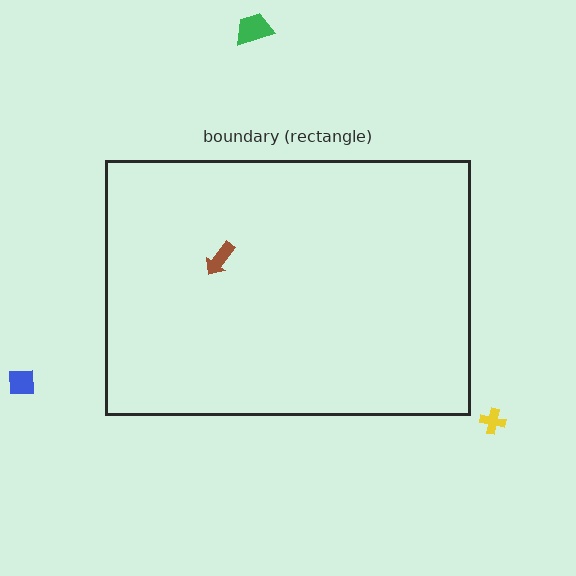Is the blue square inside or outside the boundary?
Outside.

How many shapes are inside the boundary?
1 inside, 3 outside.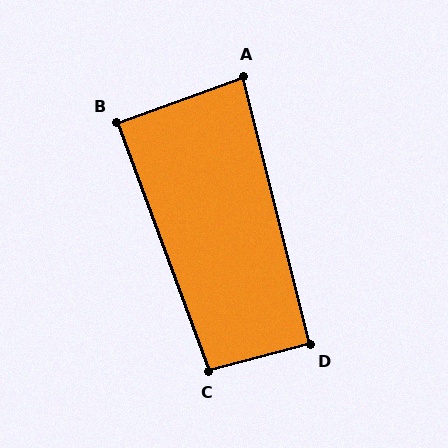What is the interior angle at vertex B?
Approximately 89 degrees (approximately right).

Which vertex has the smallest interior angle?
A, at approximately 85 degrees.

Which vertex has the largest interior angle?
C, at approximately 95 degrees.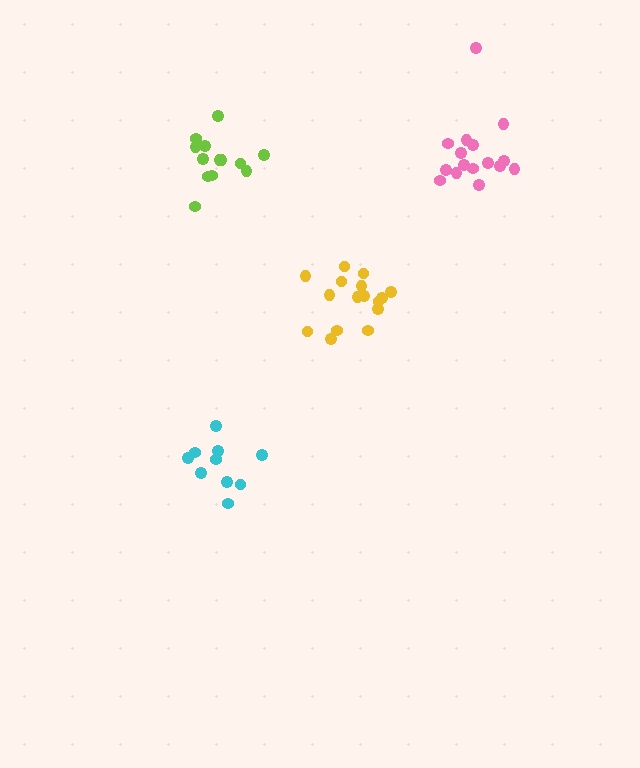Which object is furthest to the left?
The cyan cluster is leftmost.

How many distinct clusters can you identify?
There are 4 distinct clusters.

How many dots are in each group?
Group 1: 13 dots, Group 2: 10 dots, Group 3: 16 dots, Group 4: 16 dots (55 total).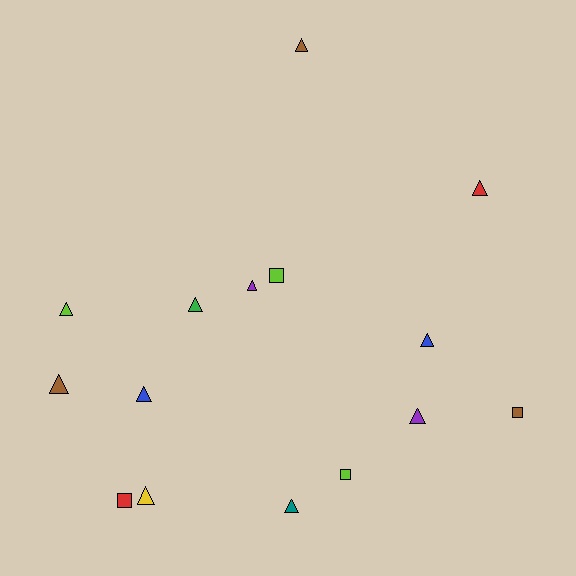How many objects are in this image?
There are 15 objects.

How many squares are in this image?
There are 4 squares.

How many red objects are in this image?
There are 2 red objects.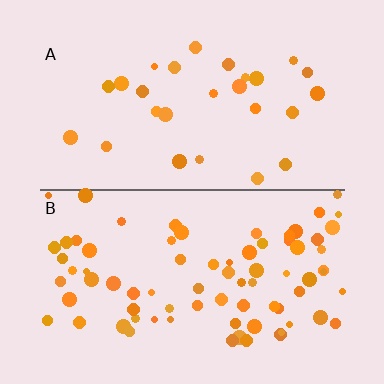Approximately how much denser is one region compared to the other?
Approximately 2.9× — region B over region A.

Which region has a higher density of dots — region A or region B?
B (the bottom).